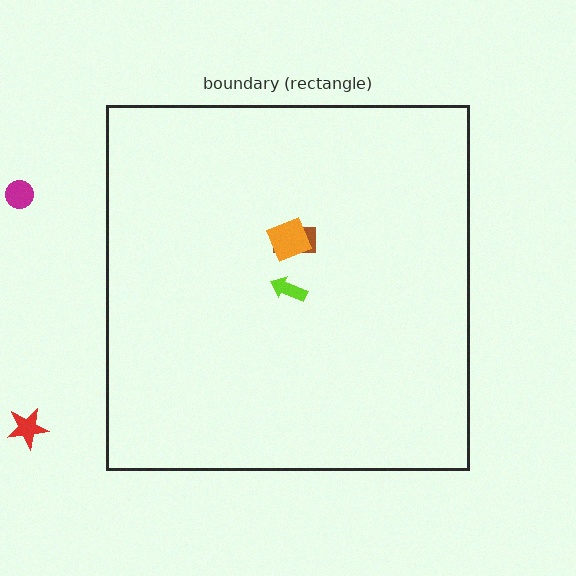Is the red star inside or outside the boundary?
Outside.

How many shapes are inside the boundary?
3 inside, 2 outside.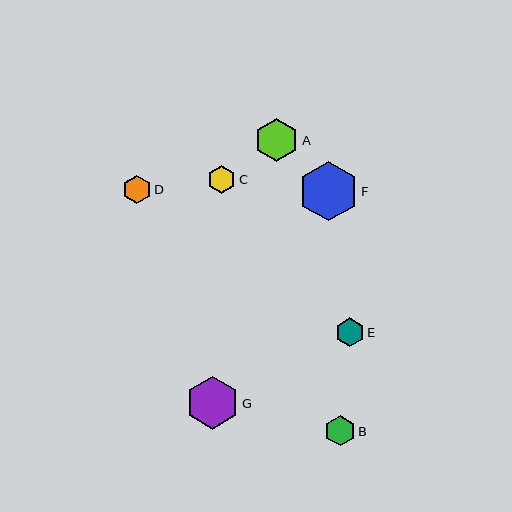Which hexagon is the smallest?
Hexagon C is the smallest with a size of approximately 28 pixels.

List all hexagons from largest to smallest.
From largest to smallest: F, G, A, B, E, D, C.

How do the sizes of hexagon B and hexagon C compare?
Hexagon B and hexagon C are approximately the same size.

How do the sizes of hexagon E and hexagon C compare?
Hexagon E and hexagon C are approximately the same size.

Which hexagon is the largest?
Hexagon F is the largest with a size of approximately 59 pixels.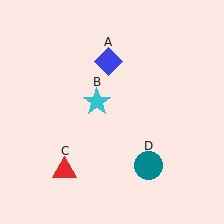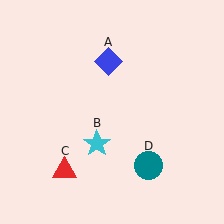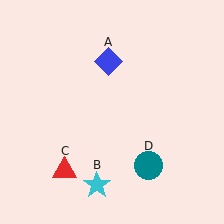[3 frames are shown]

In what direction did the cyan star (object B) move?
The cyan star (object B) moved down.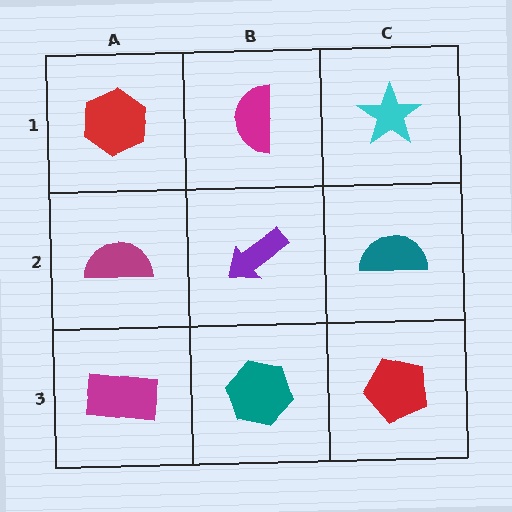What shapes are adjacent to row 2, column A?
A red hexagon (row 1, column A), a magenta rectangle (row 3, column A), a purple arrow (row 2, column B).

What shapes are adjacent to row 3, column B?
A purple arrow (row 2, column B), a magenta rectangle (row 3, column A), a red pentagon (row 3, column C).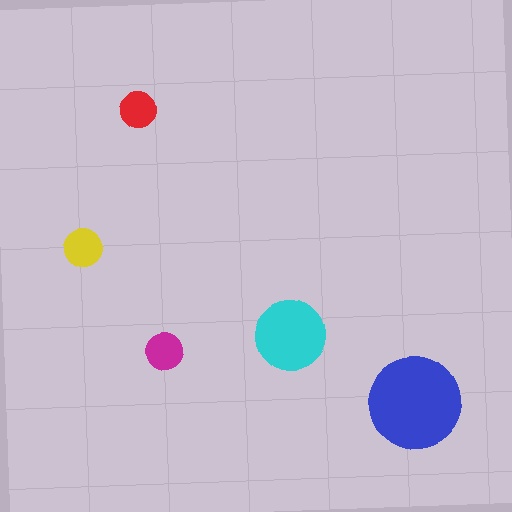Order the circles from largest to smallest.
the blue one, the cyan one, the yellow one, the magenta one, the red one.